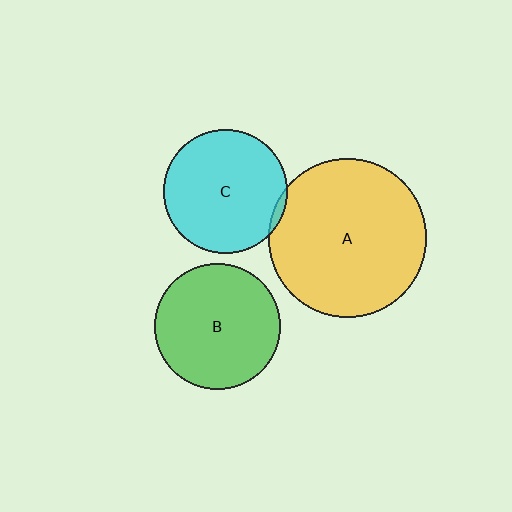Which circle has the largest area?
Circle A (yellow).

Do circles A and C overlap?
Yes.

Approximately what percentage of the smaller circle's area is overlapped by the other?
Approximately 5%.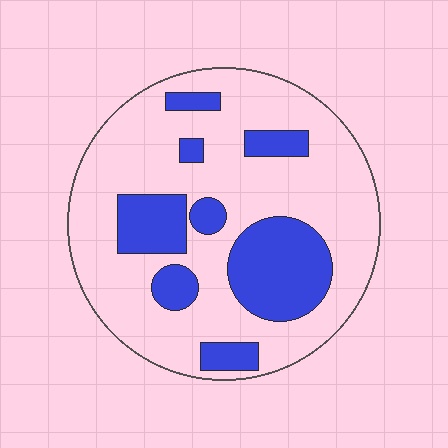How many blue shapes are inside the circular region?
8.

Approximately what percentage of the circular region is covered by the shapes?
Approximately 25%.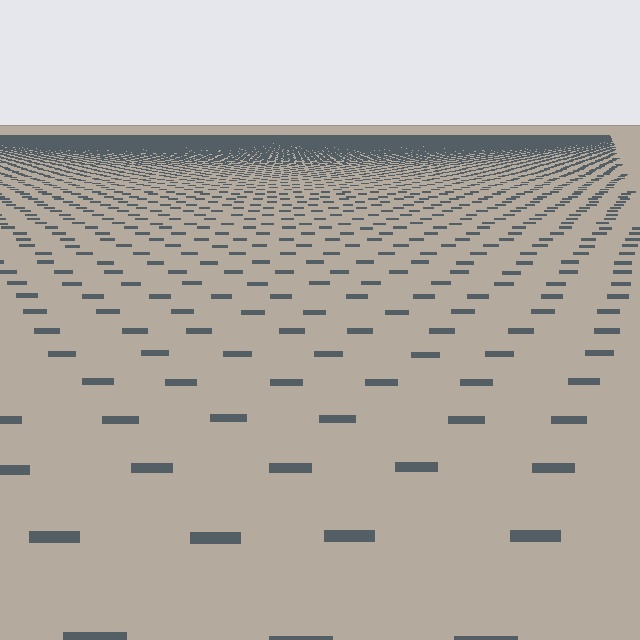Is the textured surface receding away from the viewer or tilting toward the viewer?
The surface is receding away from the viewer. Texture elements get smaller and denser toward the top.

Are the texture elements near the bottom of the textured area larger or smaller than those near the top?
Larger. Near the bottom, elements are closer to the viewer and appear at a bigger on-screen size.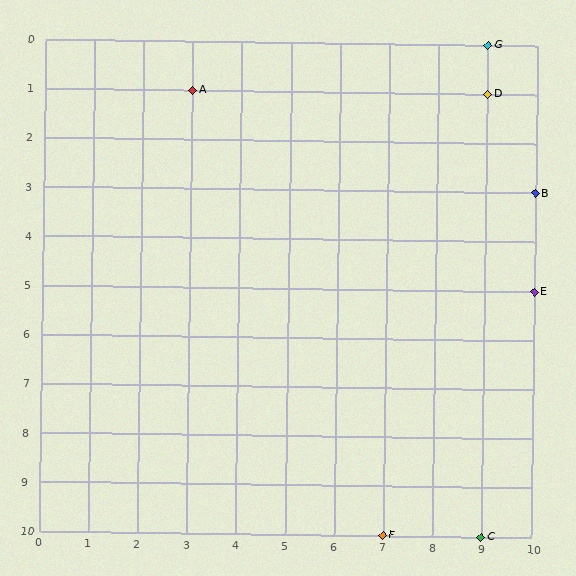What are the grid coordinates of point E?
Point E is at grid coordinates (10, 5).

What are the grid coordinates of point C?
Point C is at grid coordinates (9, 10).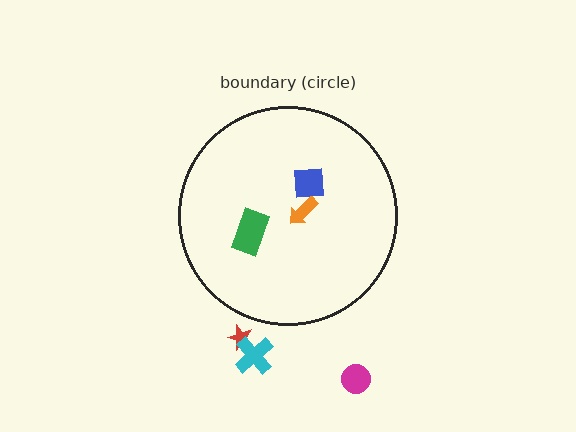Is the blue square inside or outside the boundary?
Inside.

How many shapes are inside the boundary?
3 inside, 3 outside.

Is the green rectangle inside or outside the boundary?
Inside.